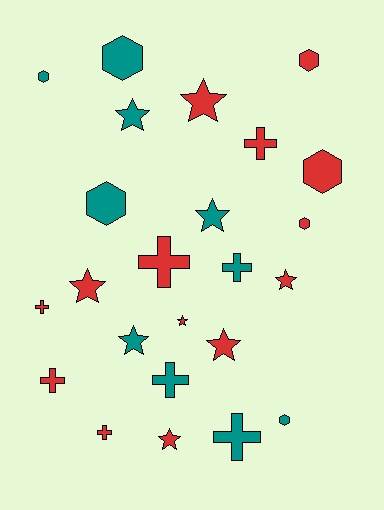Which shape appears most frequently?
Star, with 9 objects.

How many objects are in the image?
There are 24 objects.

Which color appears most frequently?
Red, with 14 objects.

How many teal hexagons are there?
There are 4 teal hexagons.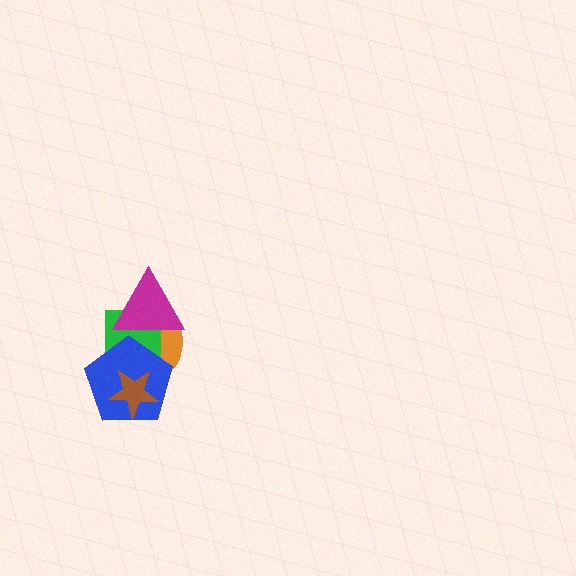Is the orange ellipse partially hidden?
Yes, it is partially covered by another shape.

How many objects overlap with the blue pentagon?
4 objects overlap with the blue pentagon.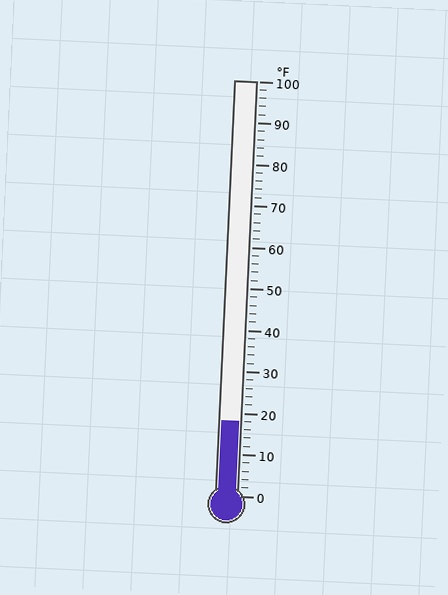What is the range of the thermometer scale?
The thermometer scale ranges from 0°F to 100°F.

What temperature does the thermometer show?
The thermometer shows approximately 18°F.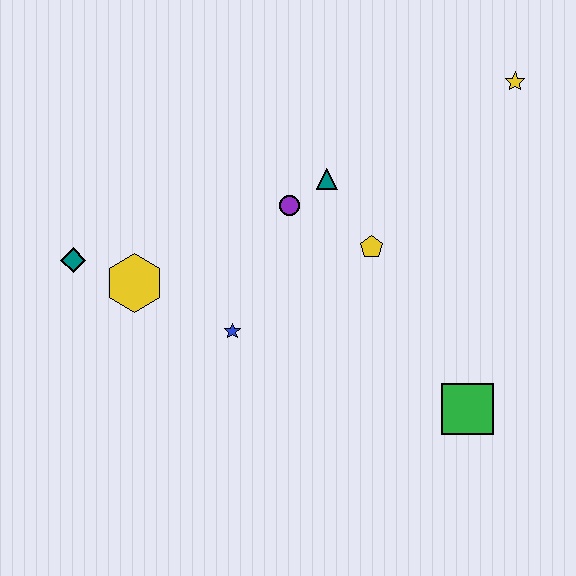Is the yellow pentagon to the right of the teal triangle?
Yes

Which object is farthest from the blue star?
The yellow star is farthest from the blue star.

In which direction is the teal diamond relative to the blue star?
The teal diamond is to the left of the blue star.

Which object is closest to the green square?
The yellow pentagon is closest to the green square.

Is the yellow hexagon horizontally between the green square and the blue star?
No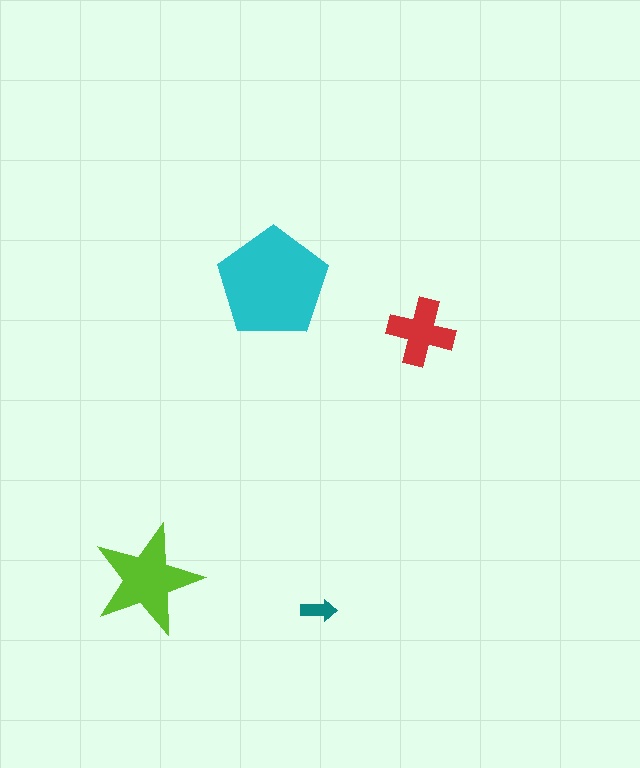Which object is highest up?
The cyan pentagon is topmost.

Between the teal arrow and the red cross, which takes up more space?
The red cross.